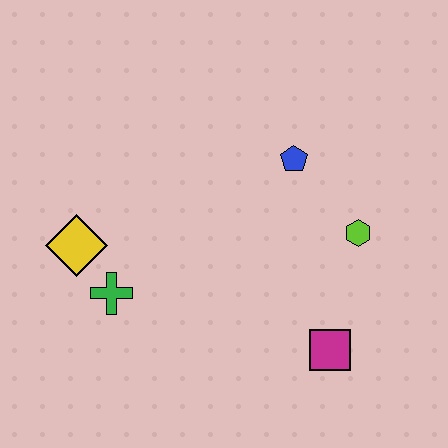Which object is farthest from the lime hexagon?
The yellow diamond is farthest from the lime hexagon.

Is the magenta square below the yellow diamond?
Yes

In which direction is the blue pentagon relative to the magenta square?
The blue pentagon is above the magenta square.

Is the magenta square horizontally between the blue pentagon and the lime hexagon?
Yes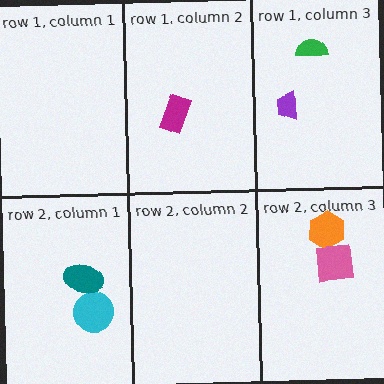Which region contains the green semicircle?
The row 1, column 3 region.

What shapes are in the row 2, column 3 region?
The orange hexagon, the pink square.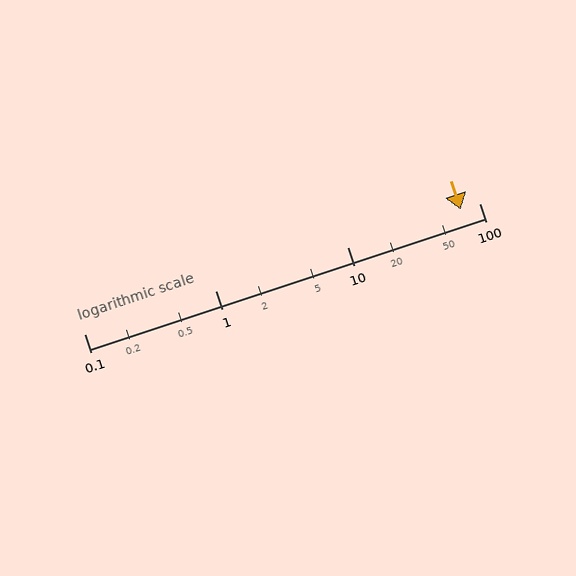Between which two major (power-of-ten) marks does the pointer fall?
The pointer is between 10 and 100.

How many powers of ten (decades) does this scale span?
The scale spans 3 decades, from 0.1 to 100.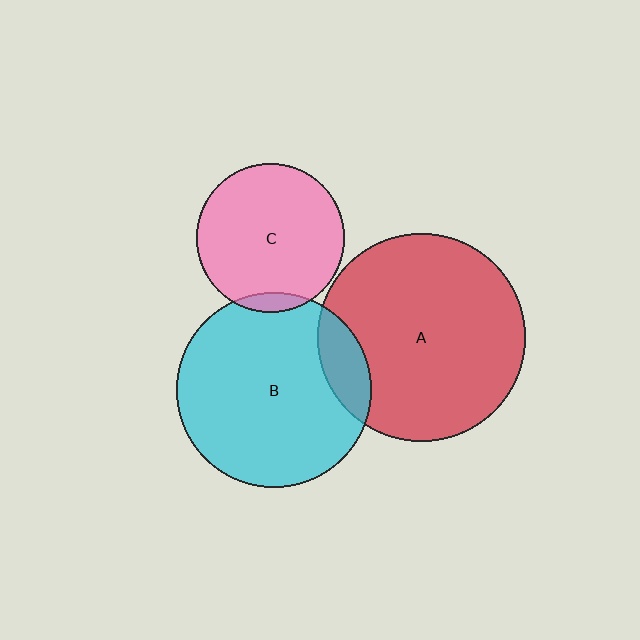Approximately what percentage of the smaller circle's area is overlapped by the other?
Approximately 15%.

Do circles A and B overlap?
Yes.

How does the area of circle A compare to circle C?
Approximately 2.0 times.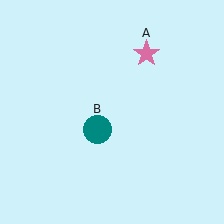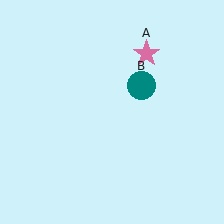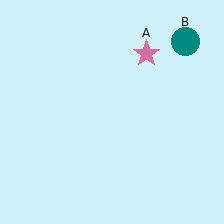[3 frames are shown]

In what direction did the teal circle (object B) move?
The teal circle (object B) moved up and to the right.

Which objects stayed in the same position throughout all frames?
Pink star (object A) remained stationary.